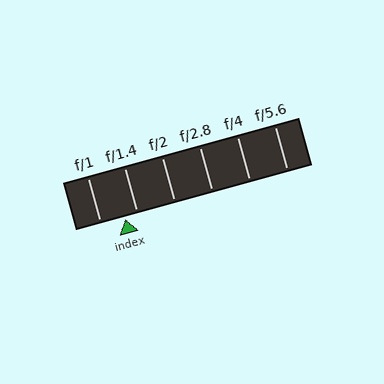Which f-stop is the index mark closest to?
The index mark is closest to f/1.4.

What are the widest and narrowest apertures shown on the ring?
The widest aperture shown is f/1 and the narrowest is f/5.6.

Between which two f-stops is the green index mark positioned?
The index mark is between f/1 and f/1.4.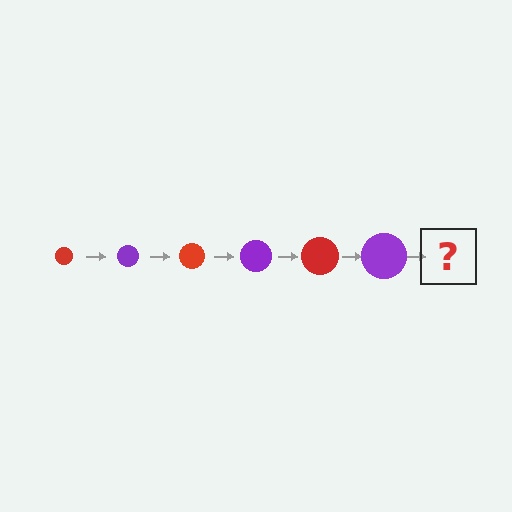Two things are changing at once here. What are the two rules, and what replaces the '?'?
The two rules are that the circle grows larger each step and the color cycles through red and purple. The '?' should be a red circle, larger than the previous one.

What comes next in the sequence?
The next element should be a red circle, larger than the previous one.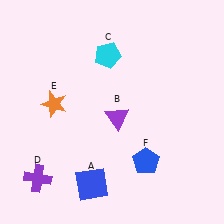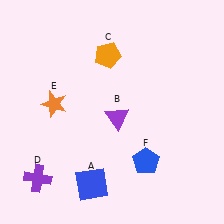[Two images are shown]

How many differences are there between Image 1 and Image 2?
There is 1 difference between the two images.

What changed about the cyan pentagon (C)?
In Image 1, C is cyan. In Image 2, it changed to orange.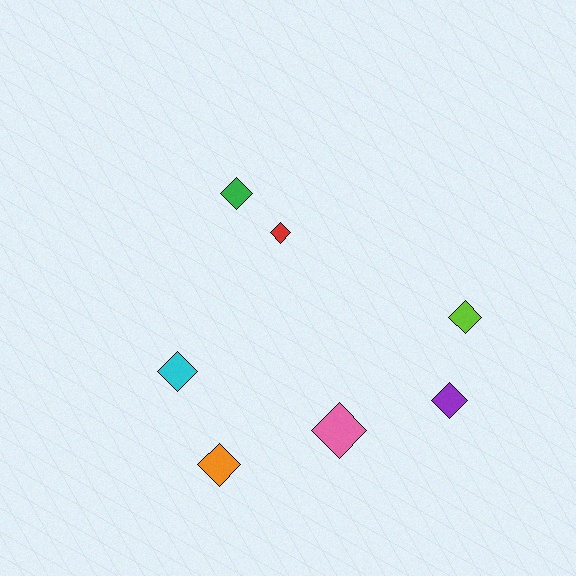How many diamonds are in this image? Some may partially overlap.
There are 7 diamonds.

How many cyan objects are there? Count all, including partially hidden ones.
There is 1 cyan object.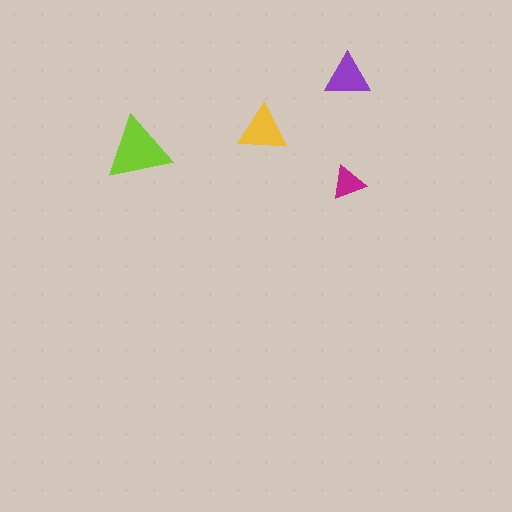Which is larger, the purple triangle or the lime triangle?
The lime one.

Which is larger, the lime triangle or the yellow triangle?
The lime one.